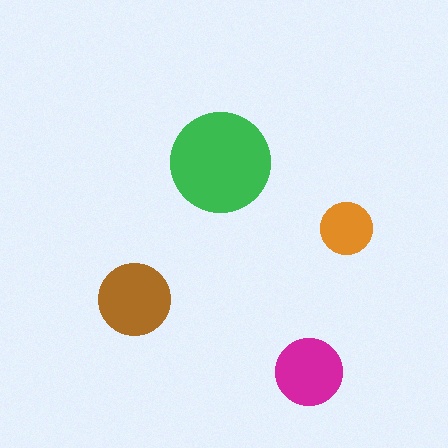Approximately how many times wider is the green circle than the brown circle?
About 1.5 times wider.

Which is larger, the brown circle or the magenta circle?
The brown one.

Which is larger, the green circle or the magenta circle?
The green one.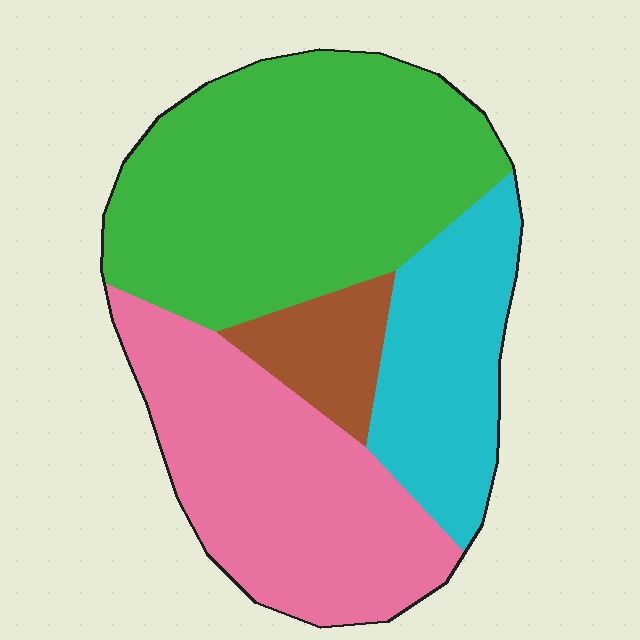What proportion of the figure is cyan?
Cyan takes up between a sixth and a third of the figure.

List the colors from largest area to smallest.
From largest to smallest: green, pink, cyan, brown.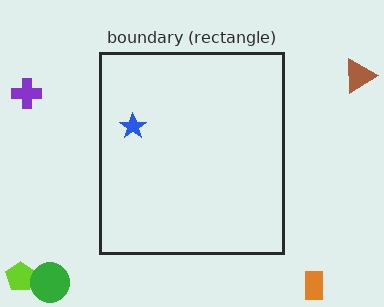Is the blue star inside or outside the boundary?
Inside.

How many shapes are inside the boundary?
1 inside, 5 outside.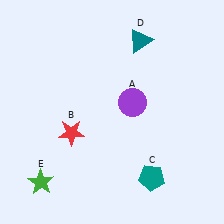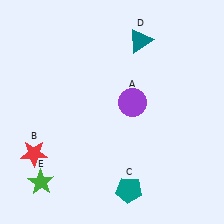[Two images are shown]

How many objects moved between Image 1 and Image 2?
2 objects moved between the two images.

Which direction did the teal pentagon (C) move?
The teal pentagon (C) moved left.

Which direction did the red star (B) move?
The red star (B) moved left.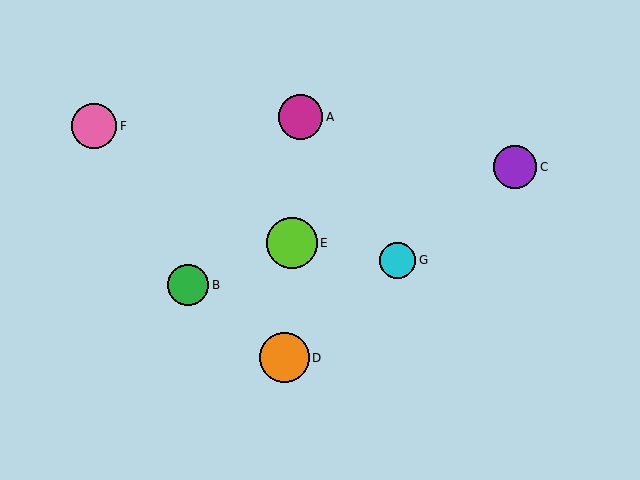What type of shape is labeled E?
Shape E is a lime circle.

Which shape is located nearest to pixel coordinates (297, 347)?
The orange circle (labeled D) at (284, 358) is nearest to that location.